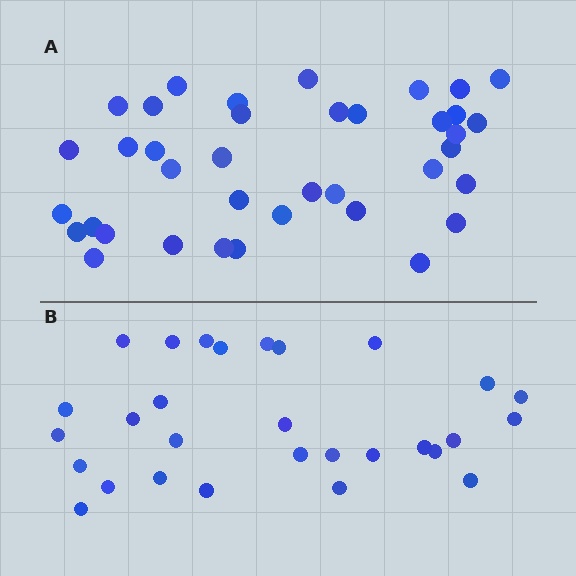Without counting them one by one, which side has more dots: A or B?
Region A (the top region) has more dots.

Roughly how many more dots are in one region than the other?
Region A has roughly 8 or so more dots than region B.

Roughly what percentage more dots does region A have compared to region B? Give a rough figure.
About 30% more.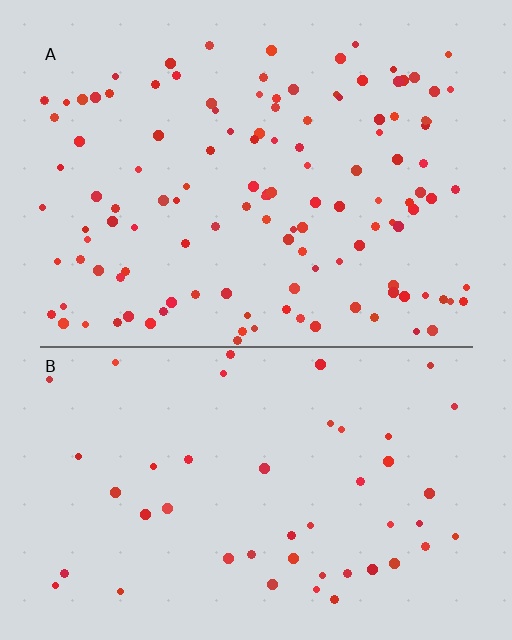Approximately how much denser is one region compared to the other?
Approximately 2.7× — region A over region B.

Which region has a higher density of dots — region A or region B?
A (the top).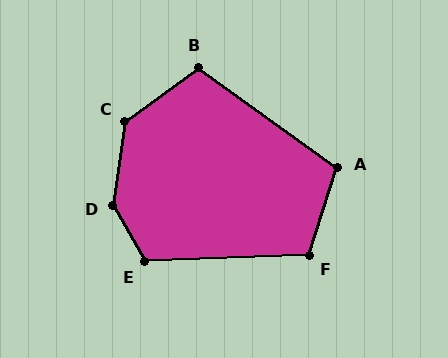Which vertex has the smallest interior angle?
A, at approximately 108 degrees.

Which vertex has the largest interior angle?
D, at approximately 142 degrees.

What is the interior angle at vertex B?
Approximately 108 degrees (obtuse).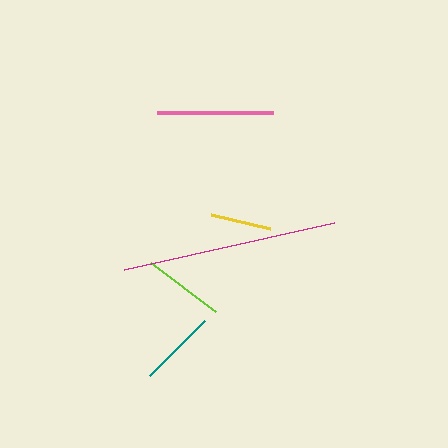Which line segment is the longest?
The magenta line is the longest at approximately 215 pixels.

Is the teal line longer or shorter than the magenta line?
The magenta line is longer than the teal line.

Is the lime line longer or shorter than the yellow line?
The lime line is longer than the yellow line.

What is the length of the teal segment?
The teal segment is approximately 78 pixels long.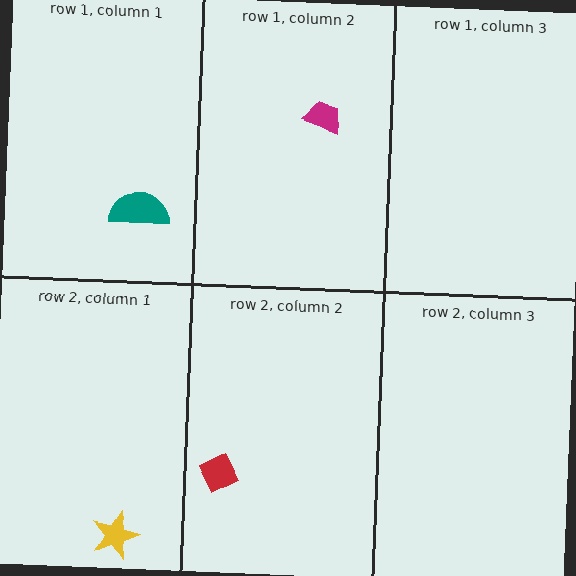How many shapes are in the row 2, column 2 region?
1.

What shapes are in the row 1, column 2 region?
The magenta trapezoid.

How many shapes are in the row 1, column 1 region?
1.